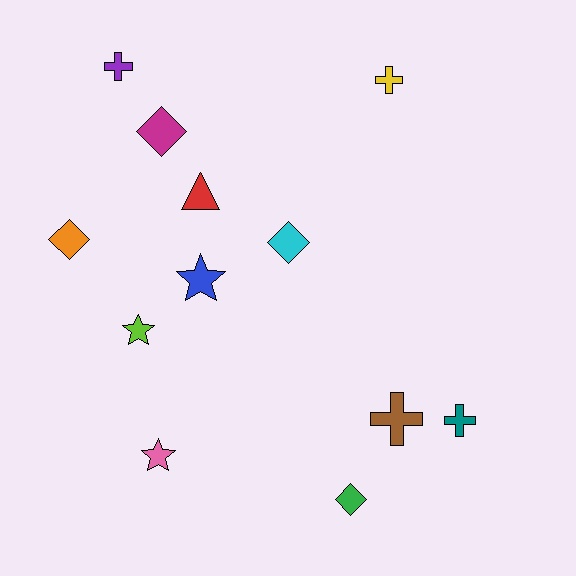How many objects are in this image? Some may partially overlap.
There are 12 objects.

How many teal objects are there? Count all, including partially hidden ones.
There is 1 teal object.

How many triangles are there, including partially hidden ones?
There is 1 triangle.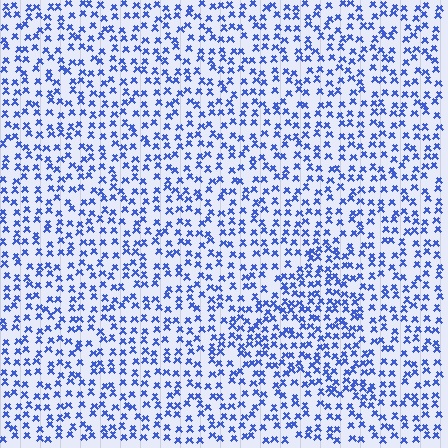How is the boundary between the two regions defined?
The boundary is defined by a change in element density (approximately 1.5x ratio). All elements are the same color, size, and shape.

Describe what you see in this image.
The image contains small blue elements arranged at two different densities. A triangle-shaped region is visible where the elements are more densely packed than the surrounding area.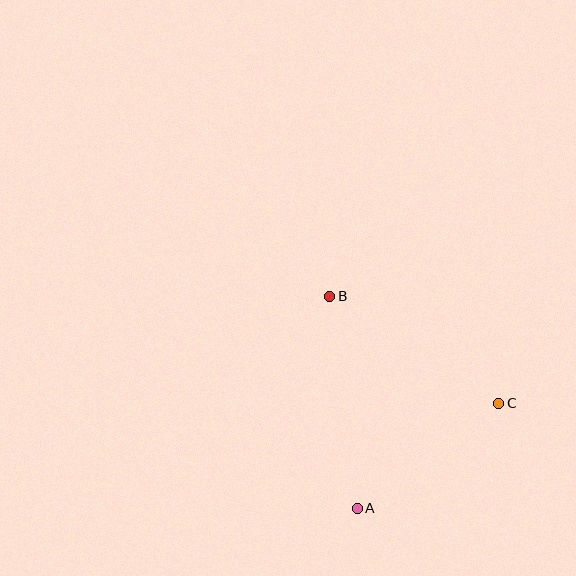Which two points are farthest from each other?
Points A and B are farthest from each other.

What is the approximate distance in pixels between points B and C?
The distance between B and C is approximately 200 pixels.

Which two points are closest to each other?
Points A and C are closest to each other.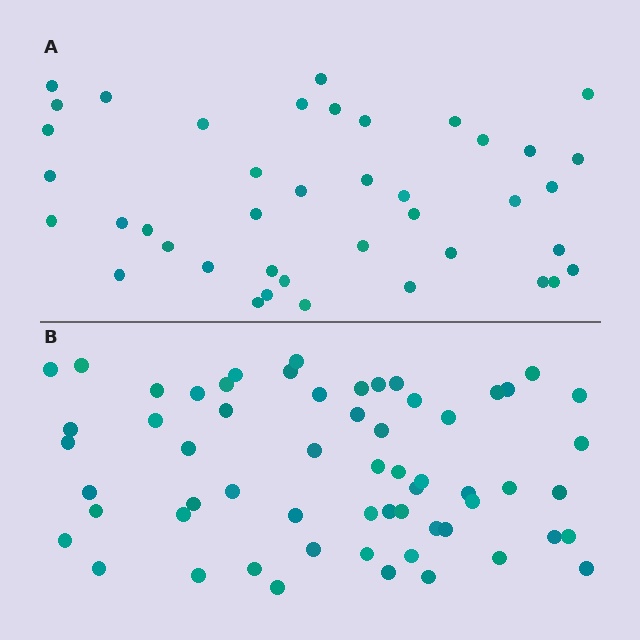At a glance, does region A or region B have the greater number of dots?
Region B (the bottom region) has more dots.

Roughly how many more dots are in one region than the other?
Region B has approximately 20 more dots than region A.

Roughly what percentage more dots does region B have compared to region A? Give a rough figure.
About 45% more.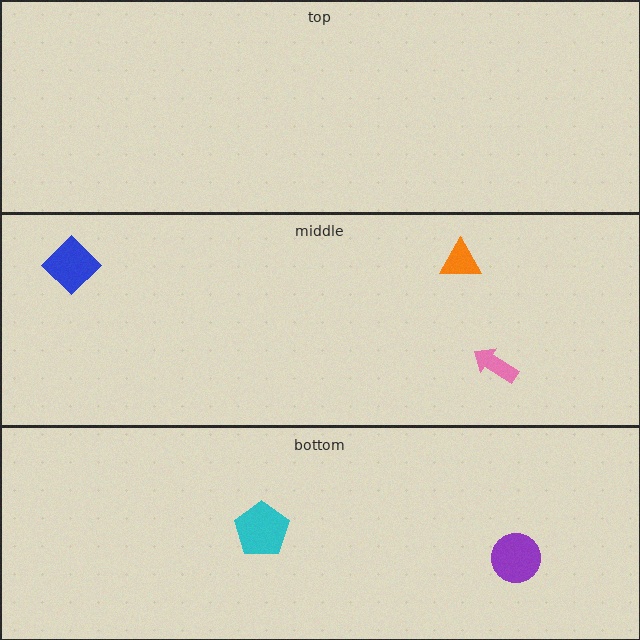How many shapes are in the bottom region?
2.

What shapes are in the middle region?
The orange triangle, the blue diamond, the pink arrow.